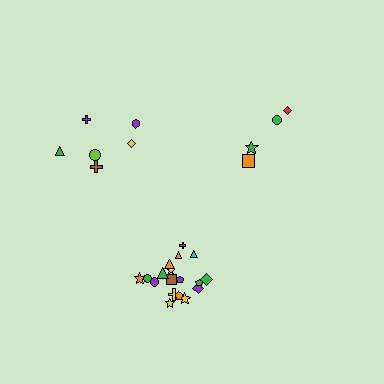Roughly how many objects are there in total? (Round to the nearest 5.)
Roughly 30 objects in total.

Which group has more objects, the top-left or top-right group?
The top-left group.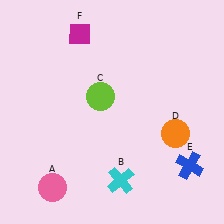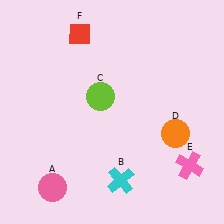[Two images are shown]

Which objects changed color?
E changed from blue to pink. F changed from magenta to red.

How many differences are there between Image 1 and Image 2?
There are 2 differences between the two images.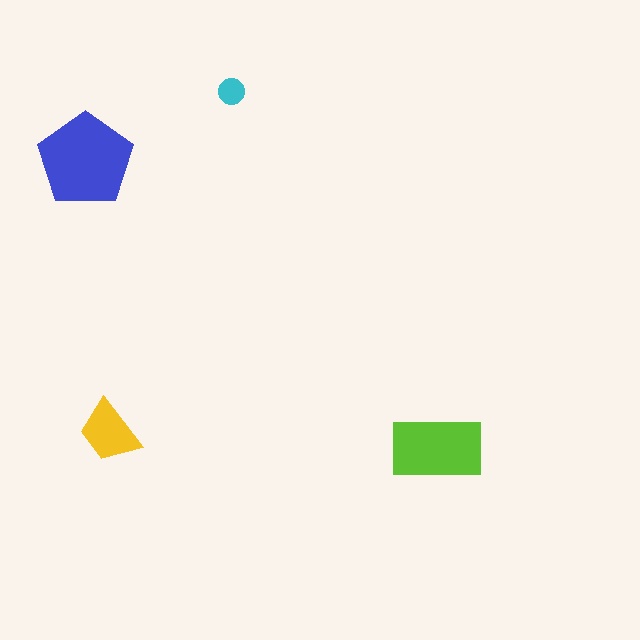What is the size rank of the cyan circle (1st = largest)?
4th.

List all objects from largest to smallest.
The blue pentagon, the lime rectangle, the yellow trapezoid, the cyan circle.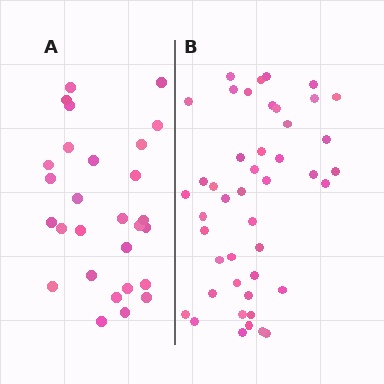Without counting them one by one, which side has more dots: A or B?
Region B (the right region) has more dots.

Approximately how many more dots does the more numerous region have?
Region B has approximately 15 more dots than region A.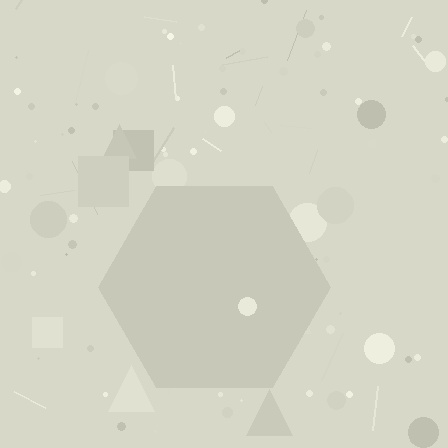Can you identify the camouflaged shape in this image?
The camouflaged shape is a hexagon.